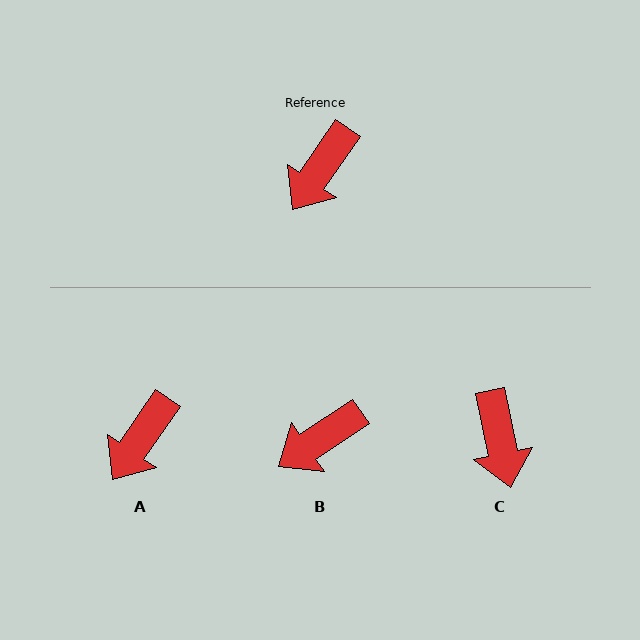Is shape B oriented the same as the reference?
No, it is off by about 22 degrees.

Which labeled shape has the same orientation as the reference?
A.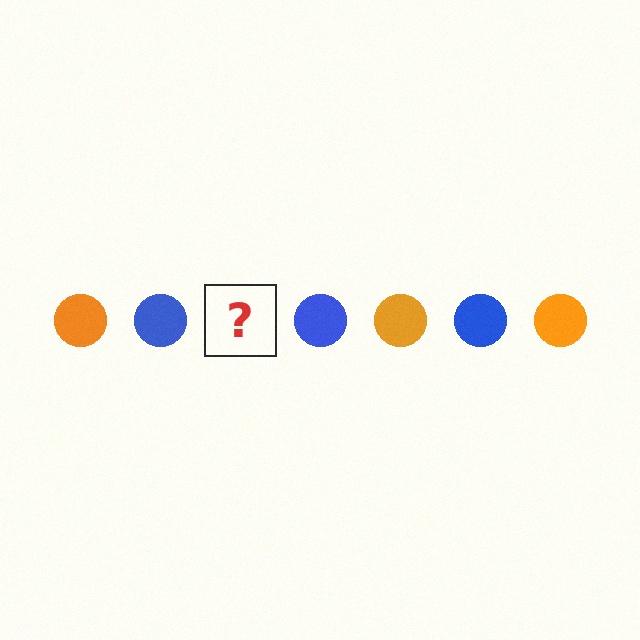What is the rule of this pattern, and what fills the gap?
The rule is that the pattern cycles through orange, blue circles. The gap should be filled with an orange circle.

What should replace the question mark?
The question mark should be replaced with an orange circle.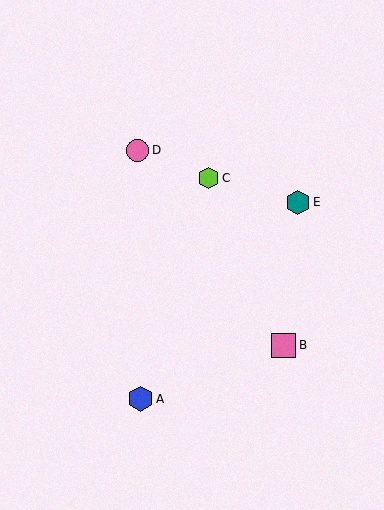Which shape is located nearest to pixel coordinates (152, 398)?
The blue hexagon (labeled A) at (140, 399) is nearest to that location.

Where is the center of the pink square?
The center of the pink square is at (284, 345).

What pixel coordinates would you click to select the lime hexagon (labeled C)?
Click at (209, 178) to select the lime hexagon C.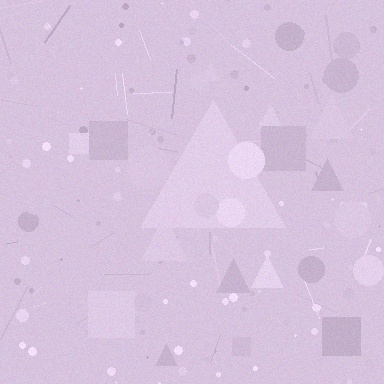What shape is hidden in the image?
A triangle is hidden in the image.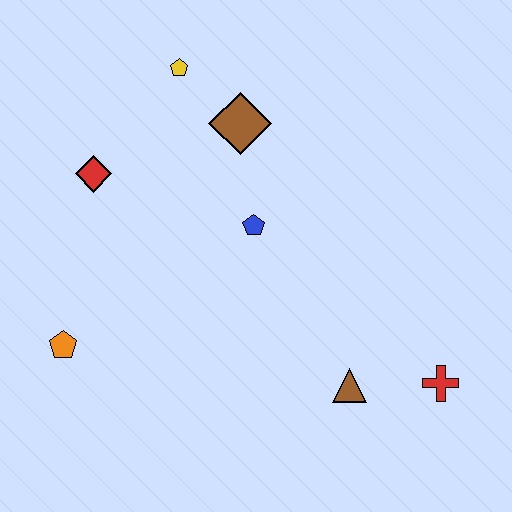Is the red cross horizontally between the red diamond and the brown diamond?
No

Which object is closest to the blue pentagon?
The brown diamond is closest to the blue pentagon.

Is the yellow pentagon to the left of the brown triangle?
Yes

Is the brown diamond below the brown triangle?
No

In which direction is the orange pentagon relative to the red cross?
The orange pentagon is to the left of the red cross.